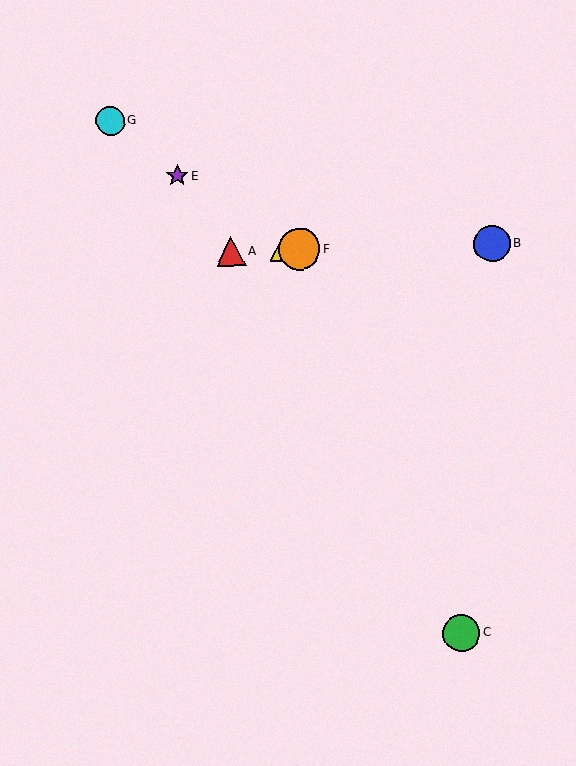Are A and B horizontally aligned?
Yes, both are at y≈251.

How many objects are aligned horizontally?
4 objects (A, B, D, F) are aligned horizontally.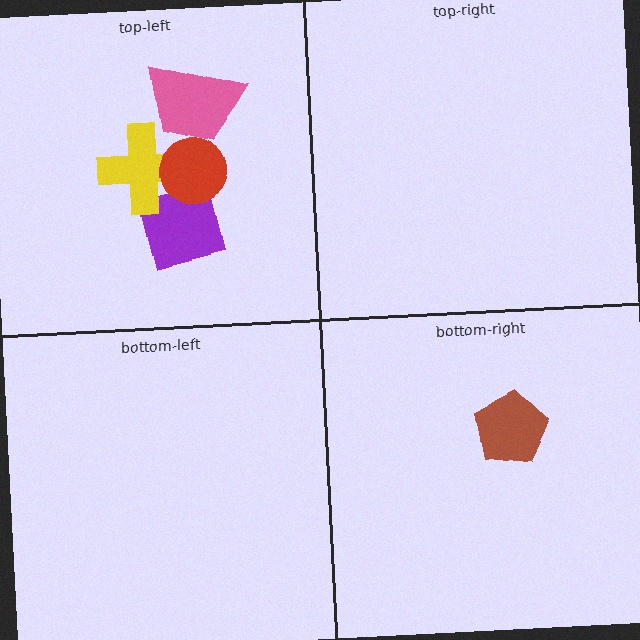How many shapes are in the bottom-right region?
1.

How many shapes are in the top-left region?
4.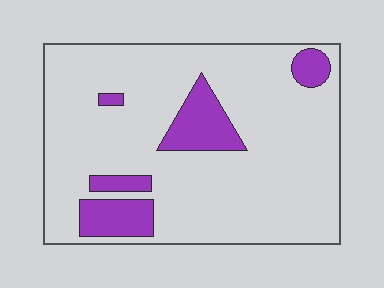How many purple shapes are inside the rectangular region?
5.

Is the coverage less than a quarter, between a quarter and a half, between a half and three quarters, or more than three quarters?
Less than a quarter.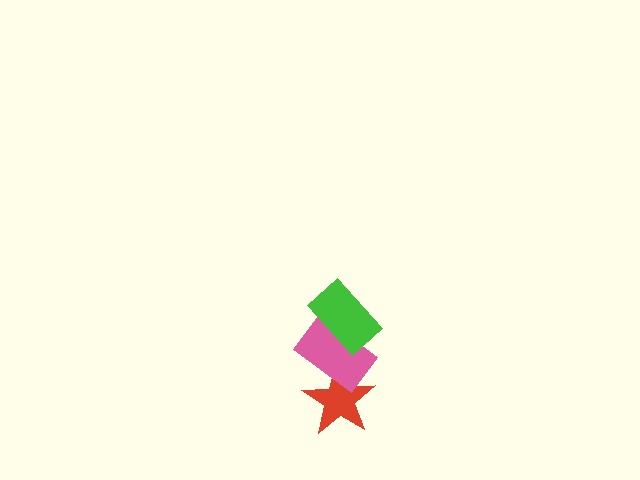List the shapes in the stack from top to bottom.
From top to bottom: the green rectangle, the pink rectangle, the red star.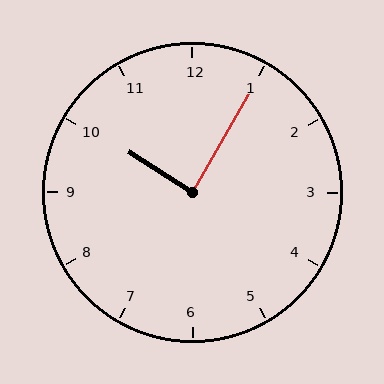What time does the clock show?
10:05.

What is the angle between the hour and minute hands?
Approximately 88 degrees.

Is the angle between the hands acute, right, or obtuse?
It is right.